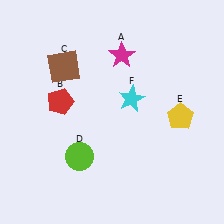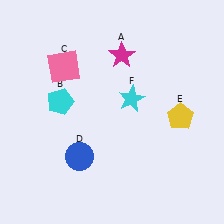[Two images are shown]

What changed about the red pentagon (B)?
In Image 1, B is red. In Image 2, it changed to cyan.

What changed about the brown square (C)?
In Image 1, C is brown. In Image 2, it changed to pink.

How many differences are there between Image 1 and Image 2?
There are 3 differences between the two images.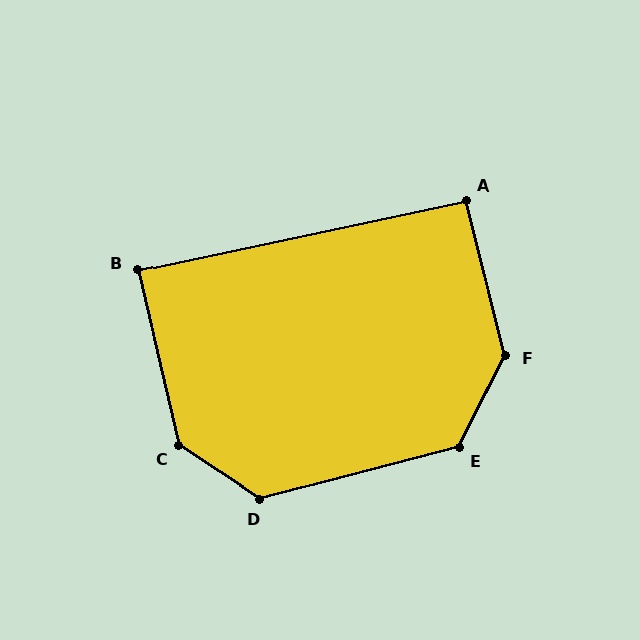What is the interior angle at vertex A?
Approximately 92 degrees (approximately right).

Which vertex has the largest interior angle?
F, at approximately 139 degrees.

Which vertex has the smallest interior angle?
B, at approximately 89 degrees.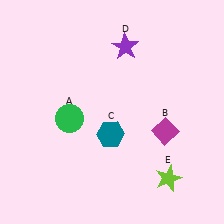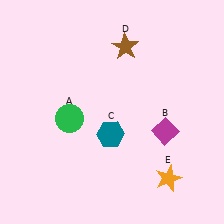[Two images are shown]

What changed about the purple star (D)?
In Image 1, D is purple. In Image 2, it changed to brown.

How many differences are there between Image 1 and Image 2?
There are 2 differences between the two images.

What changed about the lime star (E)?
In Image 1, E is lime. In Image 2, it changed to orange.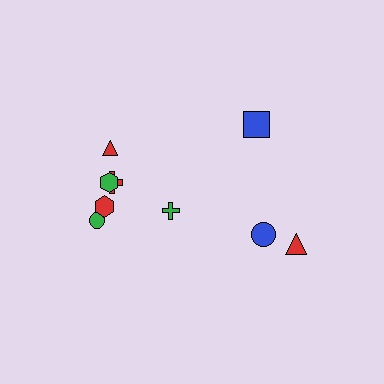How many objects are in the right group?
There are 3 objects.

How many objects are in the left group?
There are 6 objects.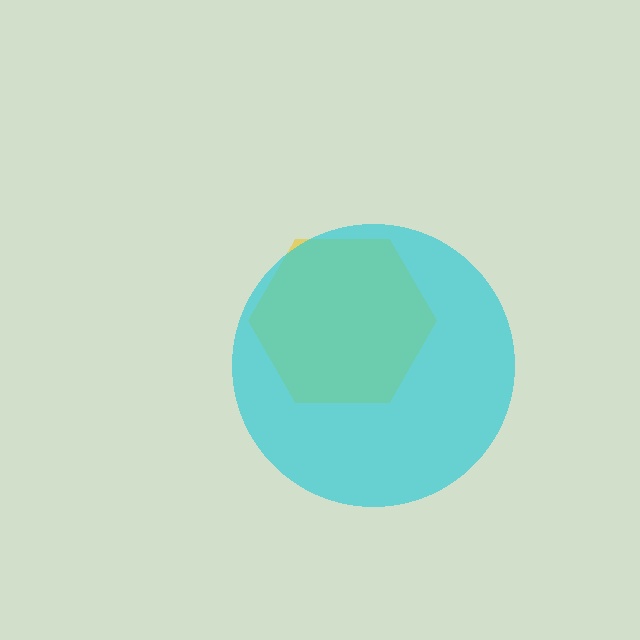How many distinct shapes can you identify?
There are 2 distinct shapes: a yellow hexagon, a cyan circle.